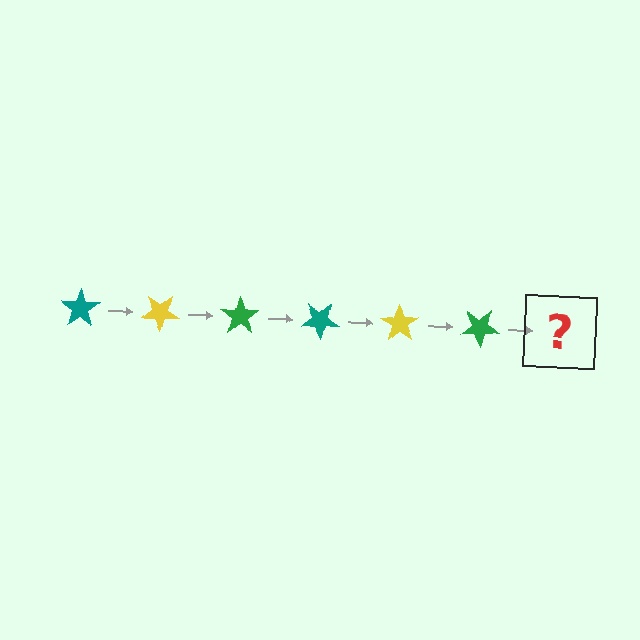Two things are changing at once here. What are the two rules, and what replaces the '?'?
The two rules are that it rotates 35 degrees each step and the color cycles through teal, yellow, and green. The '?' should be a teal star, rotated 210 degrees from the start.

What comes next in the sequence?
The next element should be a teal star, rotated 210 degrees from the start.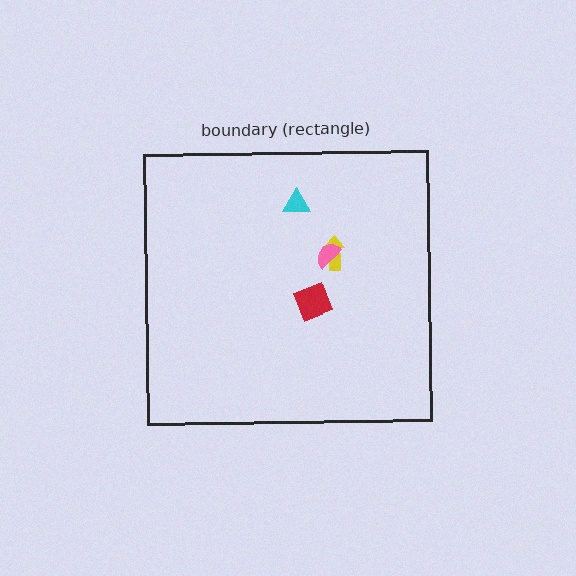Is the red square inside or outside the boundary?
Inside.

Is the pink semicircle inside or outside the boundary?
Inside.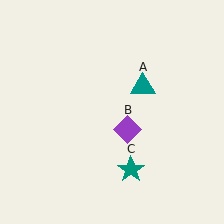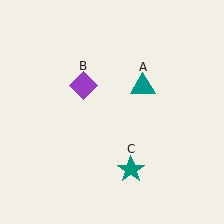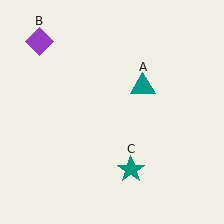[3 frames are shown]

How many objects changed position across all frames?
1 object changed position: purple diamond (object B).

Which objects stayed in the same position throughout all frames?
Teal triangle (object A) and teal star (object C) remained stationary.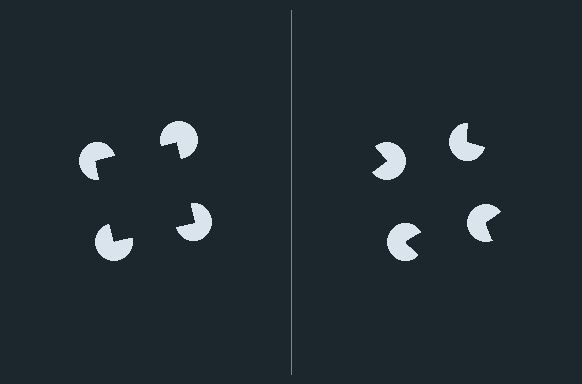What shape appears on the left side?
An illusory square.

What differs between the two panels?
The pac-man discs are positioned identically on both sides; only the wedge orientations differ. On the left they align to a square; on the right they are misaligned.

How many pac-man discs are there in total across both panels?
8 — 4 on each side.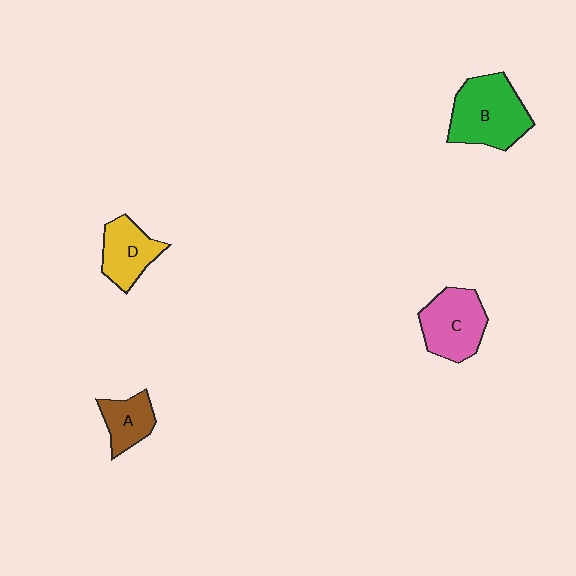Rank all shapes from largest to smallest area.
From largest to smallest: B (green), C (pink), D (yellow), A (brown).